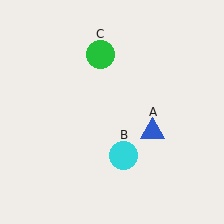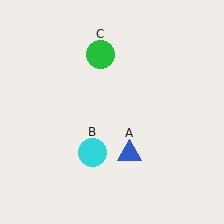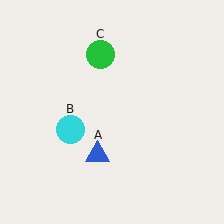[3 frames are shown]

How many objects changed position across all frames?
2 objects changed position: blue triangle (object A), cyan circle (object B).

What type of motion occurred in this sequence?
The blue triangle (object A), cyan circle (object B) rotated clockwise around the center of the scene.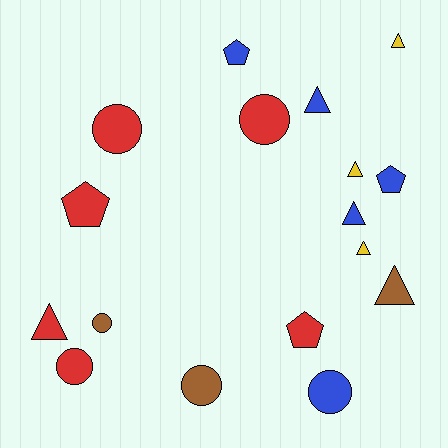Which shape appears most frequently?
Triangle, with 7 objects.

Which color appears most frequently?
Red, with 6 objects.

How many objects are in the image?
There are 17 objects.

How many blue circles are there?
There is 1 blue circle.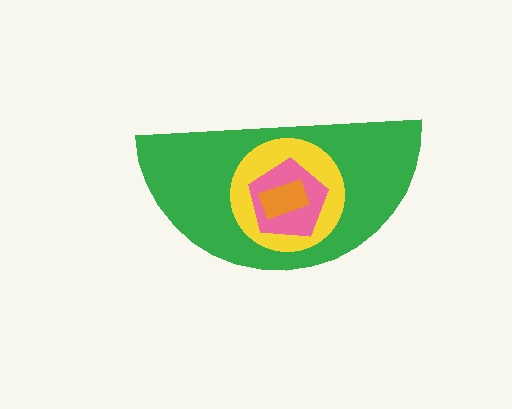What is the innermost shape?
The orange rectangle.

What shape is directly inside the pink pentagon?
The orange rectangle.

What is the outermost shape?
The green semicircle.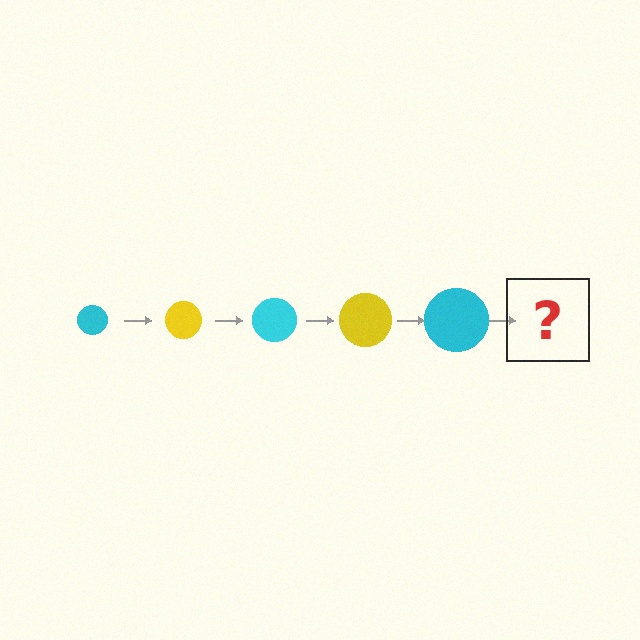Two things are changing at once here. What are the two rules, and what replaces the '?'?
The two rules are that the circle grows larger each step and the color cycles through cyan and yellow. The '?' should be a yellow circle, larger than the previous one.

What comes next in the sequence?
The next element should be a yellow circle, larger than the previous one.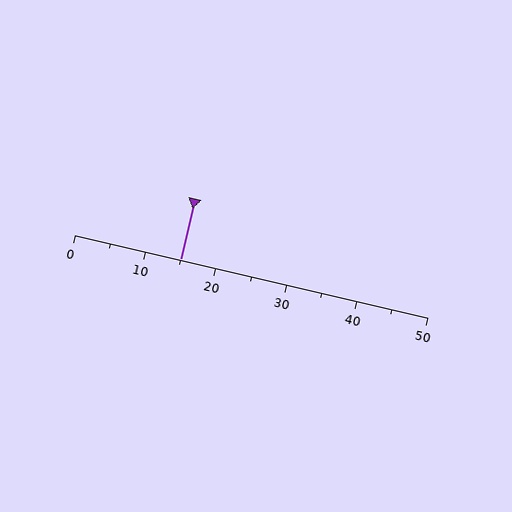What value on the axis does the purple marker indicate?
The marker indicates approximately 15.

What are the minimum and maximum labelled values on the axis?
The axis runs from 0 to 50.